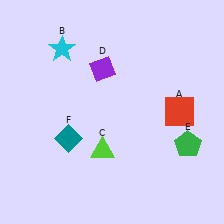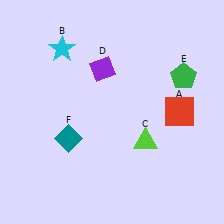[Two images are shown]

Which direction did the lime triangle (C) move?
The lime triangle (C) moved right.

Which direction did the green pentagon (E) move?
The green pentagon (E) moved up.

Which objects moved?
The objects that moved are: the lime triangle (C), the green pentagon (E).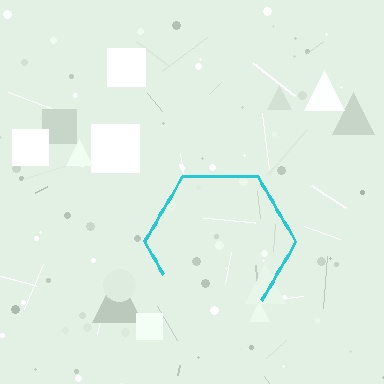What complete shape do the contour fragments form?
The contour fragments form a hexagon.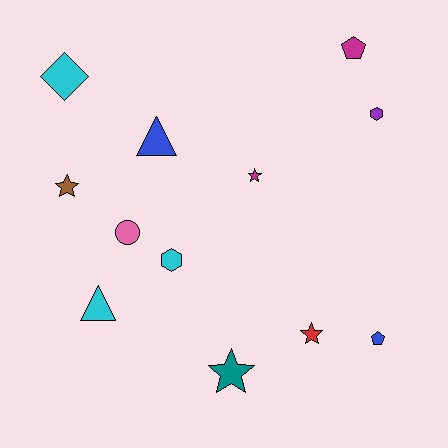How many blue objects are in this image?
There are 2 blue objects.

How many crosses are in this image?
There are no crosses.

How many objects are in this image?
There are 12 objects.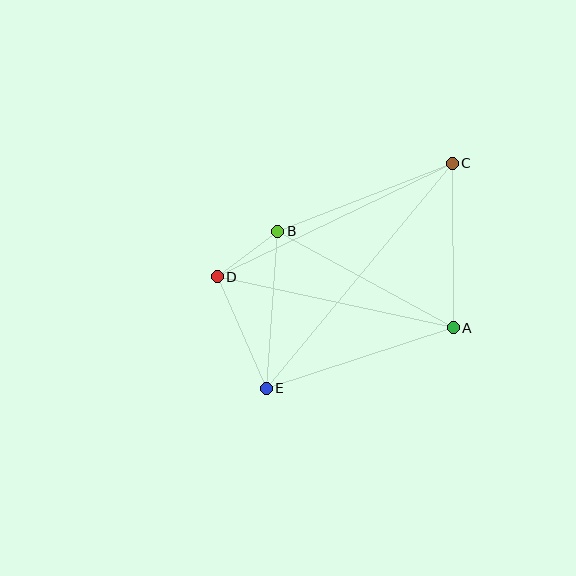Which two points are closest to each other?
Points B and D are closest to each other.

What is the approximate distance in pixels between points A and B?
The distance between A and B is approximately 200 pixels.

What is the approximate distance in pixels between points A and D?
The distance between A and D is approximately 241 pixels.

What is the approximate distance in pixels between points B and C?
The distance between B and C is approximately 187 pixels.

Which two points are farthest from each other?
Points C and E are farthest from each other.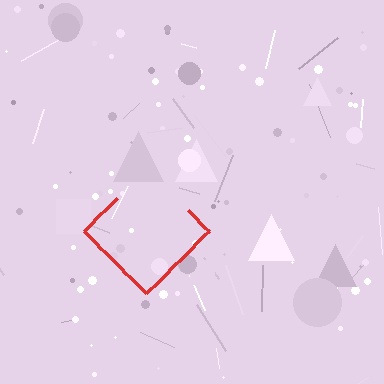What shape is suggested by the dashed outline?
The dashed outline suggests a diamond.